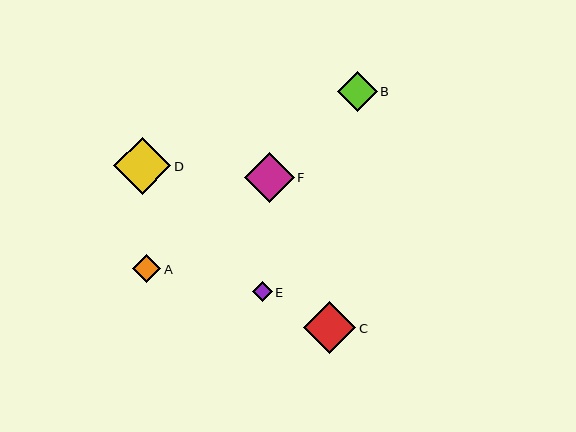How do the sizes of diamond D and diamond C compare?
Diamond D and diamond C are approximately the same size.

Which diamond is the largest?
Diamond D is the largest with a size of approximately 57 pixels.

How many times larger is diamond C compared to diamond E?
Diamond C is approximately 2.6 times the size of diamond E.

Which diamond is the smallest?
Diamond E is the smallest with a size of approximately 20 pixels.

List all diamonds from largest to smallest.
From largest to smallest: D, C, F, B, A, E.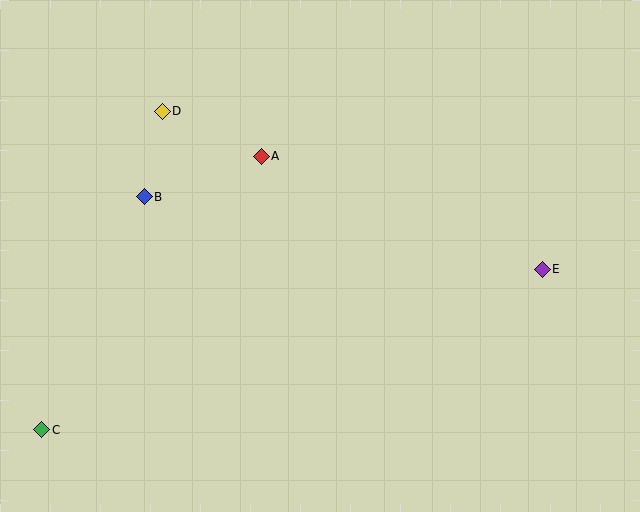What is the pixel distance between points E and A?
The distance between E and A is 303 pixels.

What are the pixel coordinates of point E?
Point E is at (542, 270).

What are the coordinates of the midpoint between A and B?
The midpoint between A and B is at (203, 177).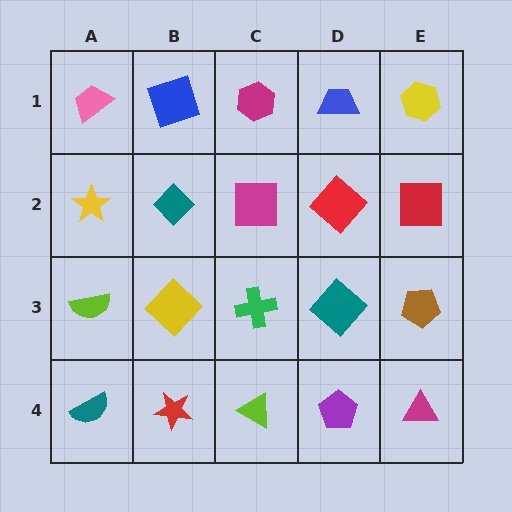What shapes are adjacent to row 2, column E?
A yellow hexagon (row 1, column E), a brown pentagon (row 3, column E), a red diamond (row 2, column D).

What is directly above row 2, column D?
A blue trapezoid.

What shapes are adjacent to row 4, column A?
A lime semicircle (row 3, column A), a red star (row 4, column B).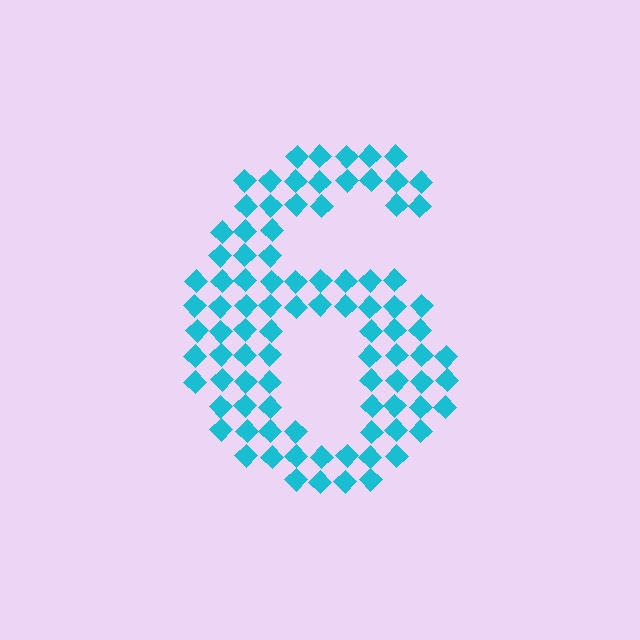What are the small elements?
The small elements are diamonds.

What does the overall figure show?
The overall figure shows the digit 6.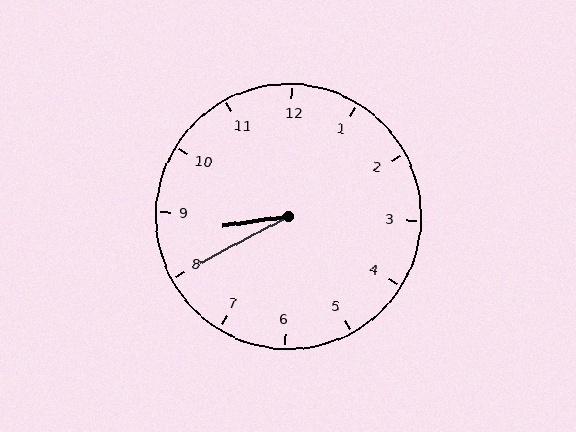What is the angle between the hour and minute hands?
Approximately 20 degrees.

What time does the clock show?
8:40.